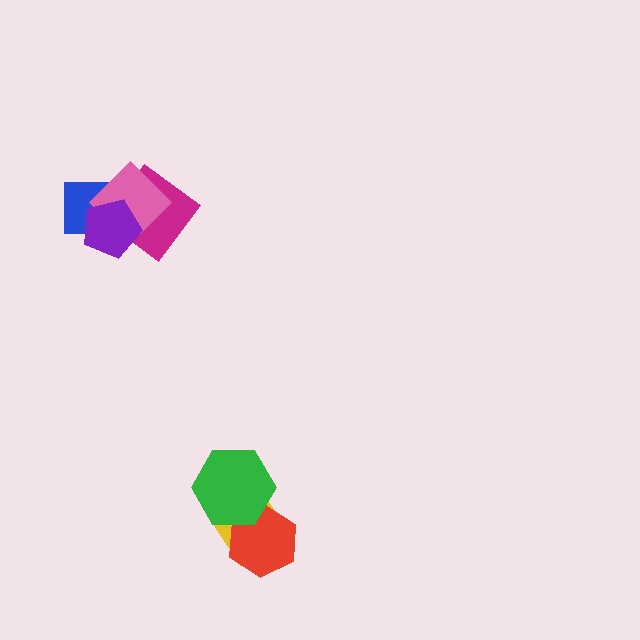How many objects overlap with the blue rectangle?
3 objects overlap with the blue rectangle.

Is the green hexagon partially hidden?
No, no other shape covers it.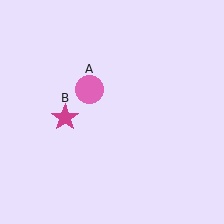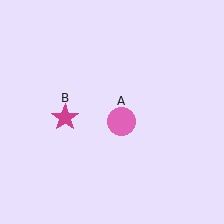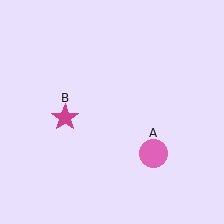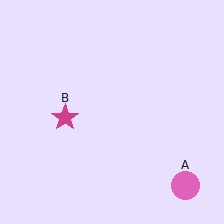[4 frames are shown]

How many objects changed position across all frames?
1 object changed position: pink circle (object A).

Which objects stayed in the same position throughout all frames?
Magenta star (object B) remained stationary.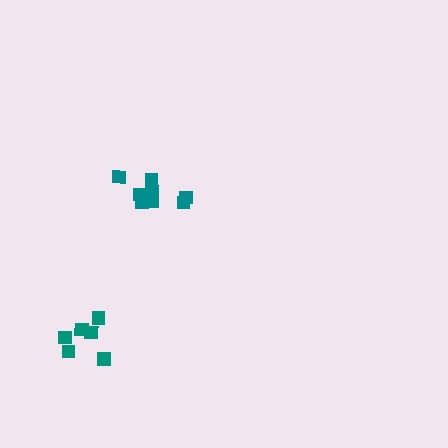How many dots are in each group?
Group 1: 8 dots, Group 2: 6 dots (14 total).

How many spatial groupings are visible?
There are 2 spatial groupings.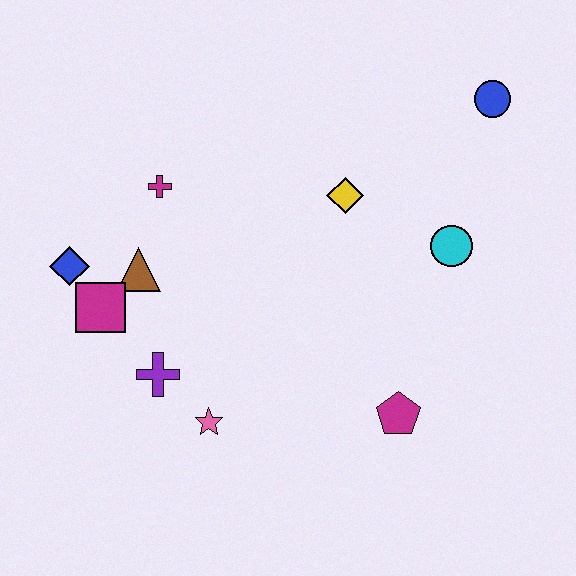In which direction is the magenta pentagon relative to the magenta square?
The magenta pentagon is to the right of the magenta square.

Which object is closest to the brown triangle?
The magenta square is closest to the brown triangle.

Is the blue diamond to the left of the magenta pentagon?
Yes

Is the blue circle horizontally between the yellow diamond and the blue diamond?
No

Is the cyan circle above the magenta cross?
No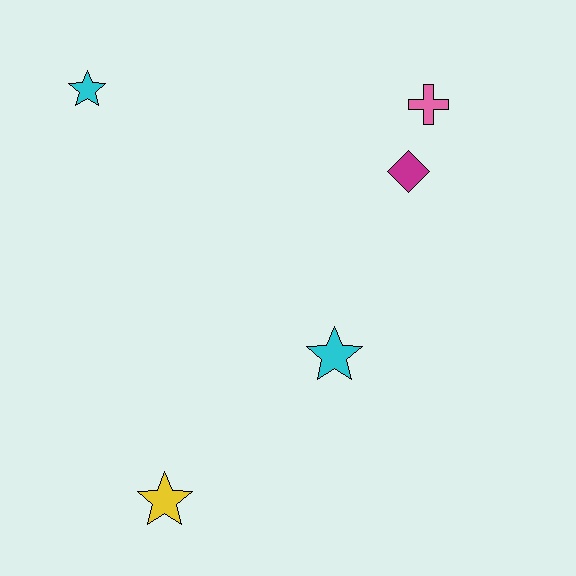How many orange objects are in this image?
There are no orange objects.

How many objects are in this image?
There are 5 objects.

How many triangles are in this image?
There are no triangles.